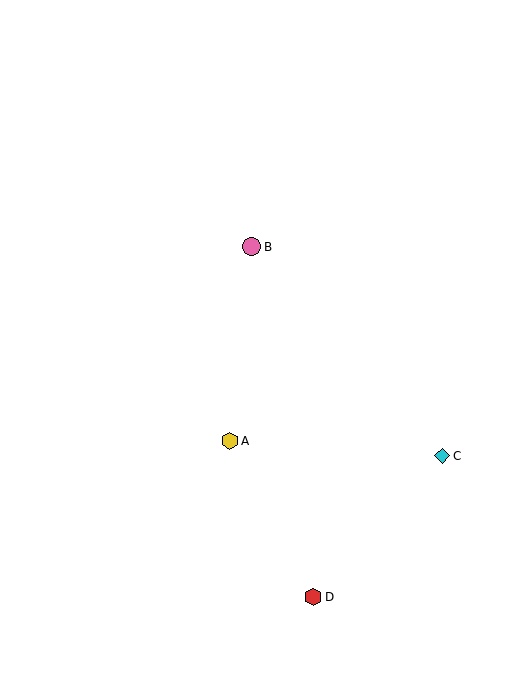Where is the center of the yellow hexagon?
The center of the yellow hexagon is at (230, 441).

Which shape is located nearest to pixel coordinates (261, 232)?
The pink circle (labeled B) at (252, 247) is nearest to that location.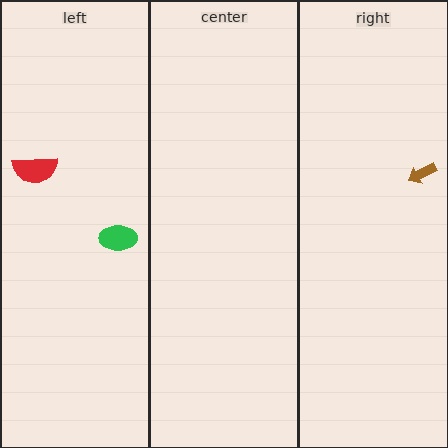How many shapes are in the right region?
1.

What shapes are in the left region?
The green ellipse, the red semicircle.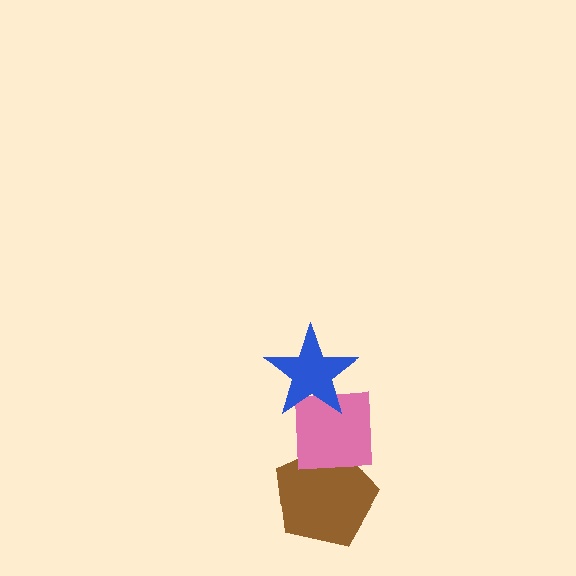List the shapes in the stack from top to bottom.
From top to bottom: the blue star, the pink square, the brown pentagon.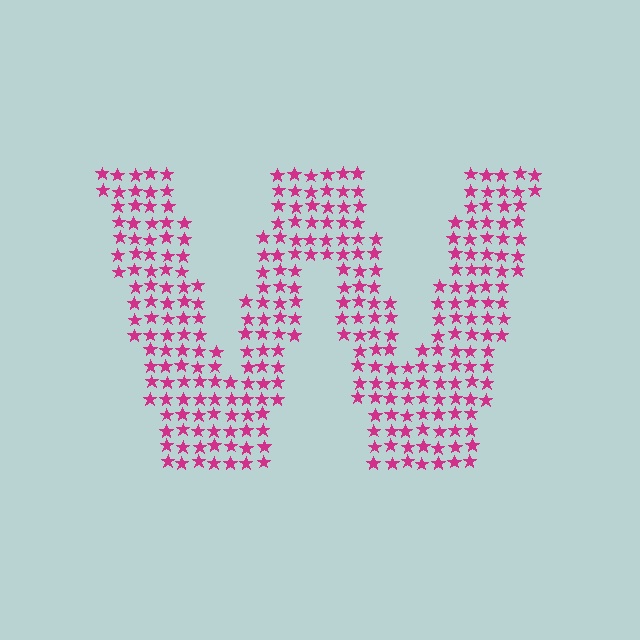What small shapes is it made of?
It is made of small stars.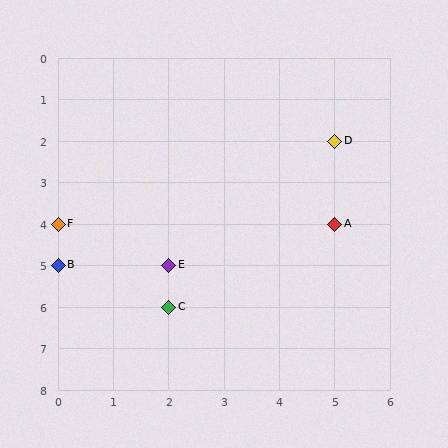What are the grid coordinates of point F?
Point F is at grid coordinates (0, 4).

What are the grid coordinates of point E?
Point E is at grid coordinates (2, 5).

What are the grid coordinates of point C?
Point C is at grid coordinates (2, 6).